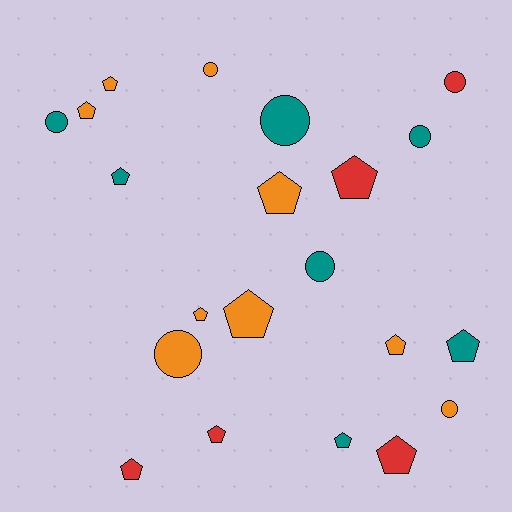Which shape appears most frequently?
Pentagon, with 13 objects.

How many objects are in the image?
There are 21 objects.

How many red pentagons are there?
There are 4 red pentagons.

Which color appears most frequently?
Orange, with 9 objects.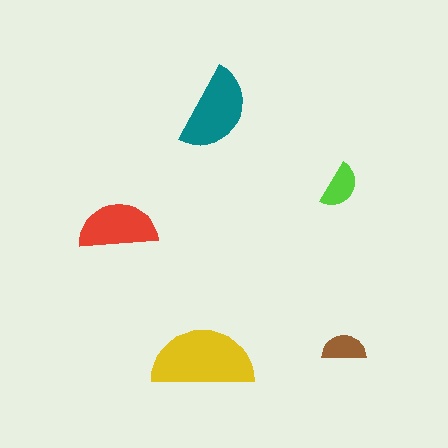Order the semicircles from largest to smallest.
the yellow one, the teal one, the red one, the lime one, the brown one.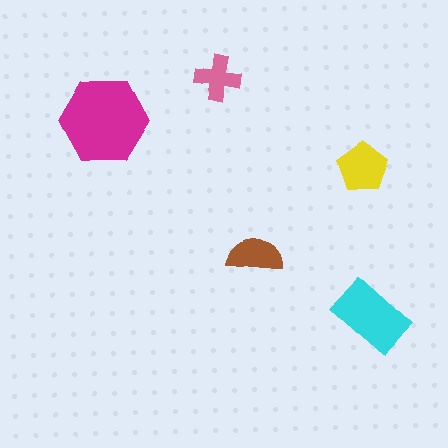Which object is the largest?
The magenta hexagon.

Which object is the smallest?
The pink cross.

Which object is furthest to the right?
The cyan rectangle is rightmost.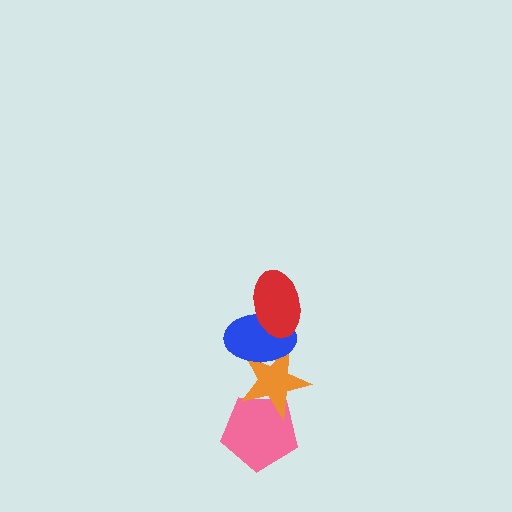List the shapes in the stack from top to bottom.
From top to bottom: the red ellipse, the blue ellipse, the orange star, the pink pentagon.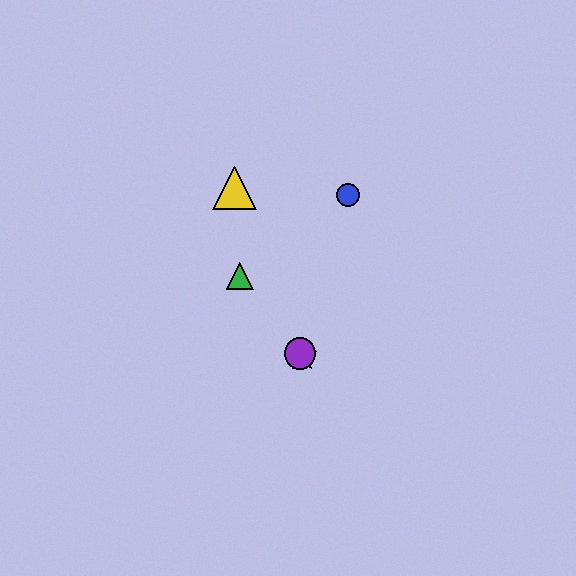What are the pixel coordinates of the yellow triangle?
The yellow triangle is at (235, 188).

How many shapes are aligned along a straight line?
3 shapes (the red star, the green triangle, the purple circle) are aligned along a straight line.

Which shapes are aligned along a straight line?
The red star, the green triangle, the purple circle are aligned along a straight line.